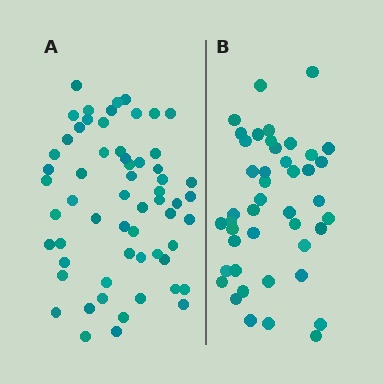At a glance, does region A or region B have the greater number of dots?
Region A (the left region) has more dots.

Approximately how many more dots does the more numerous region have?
Region A has approximately 15 more dots than region B.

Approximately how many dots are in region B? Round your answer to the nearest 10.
About 40 dots. (The exact count is 44, which rounds to 40.)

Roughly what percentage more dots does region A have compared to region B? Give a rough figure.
About 35% more.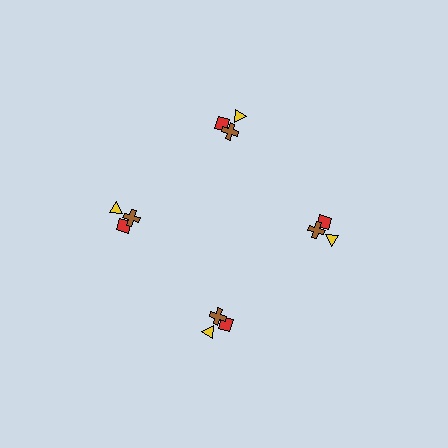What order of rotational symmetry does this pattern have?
This pattern has 4-fold rotational symmetry.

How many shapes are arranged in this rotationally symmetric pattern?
There are 12 shapes, arranged in 4 groups of 3.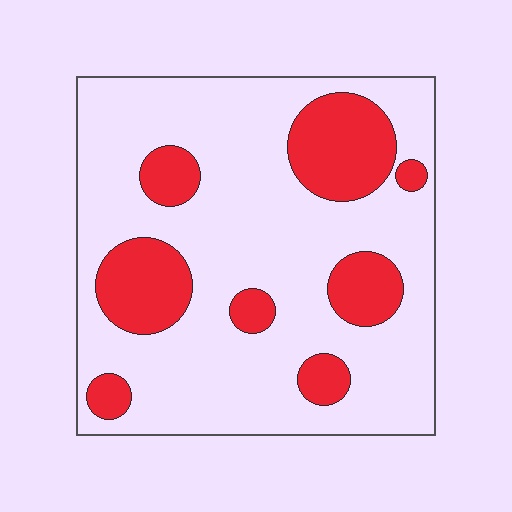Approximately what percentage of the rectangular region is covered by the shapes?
Approximately 25%.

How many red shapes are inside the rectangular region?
8.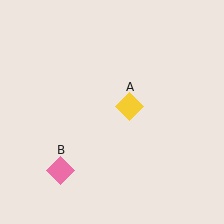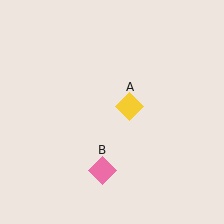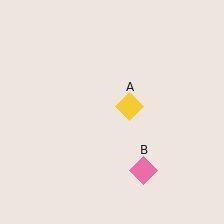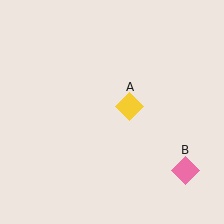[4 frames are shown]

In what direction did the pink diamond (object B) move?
The pink diamond (object B) moved right.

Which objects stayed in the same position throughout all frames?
Yellow diamond (object A) remained stationary.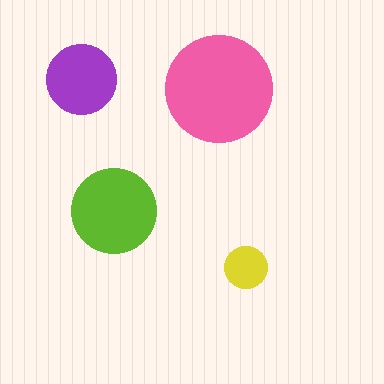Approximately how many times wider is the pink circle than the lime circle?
About 1.5 times wider.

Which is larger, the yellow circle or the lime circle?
The lime one.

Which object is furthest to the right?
The yellow circle is rightmost.